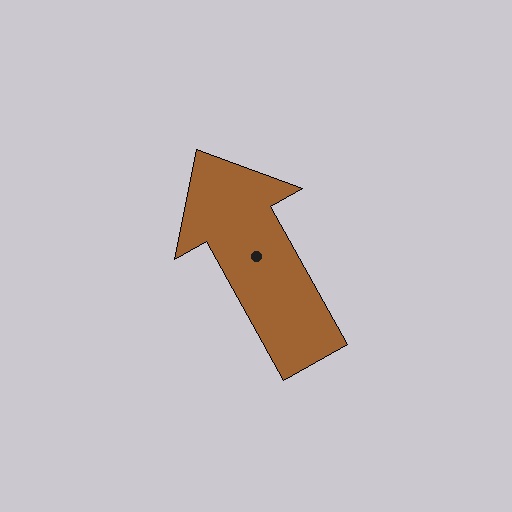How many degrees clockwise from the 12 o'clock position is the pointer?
Approximately 331 degrees.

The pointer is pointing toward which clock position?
Roughly 11 o'clock.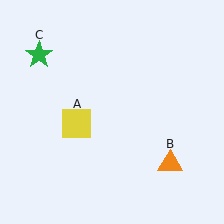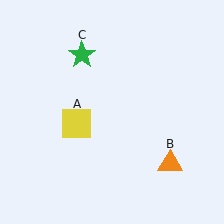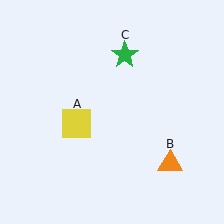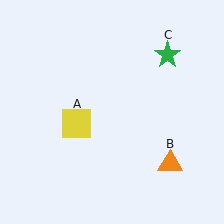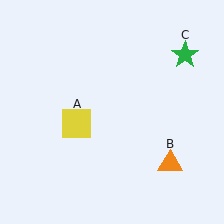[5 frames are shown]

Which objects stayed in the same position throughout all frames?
Yellow square (object A) and orange triangle (object B) remained stationary.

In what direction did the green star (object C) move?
The green star (object C) moved right.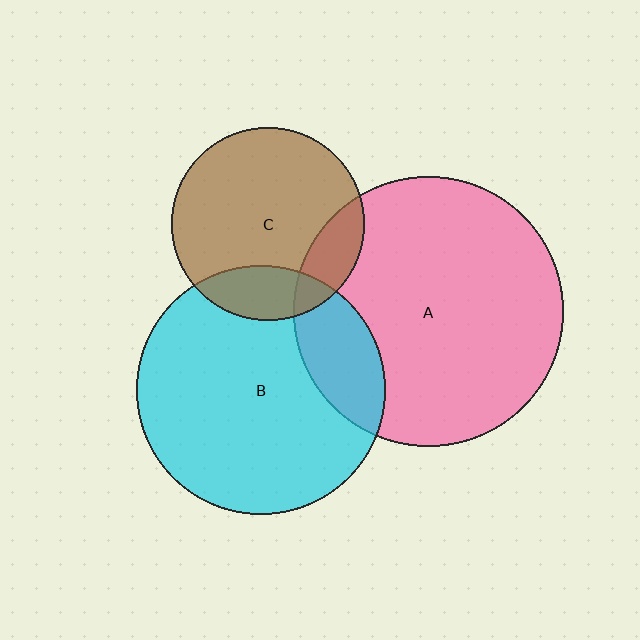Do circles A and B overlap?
Yes.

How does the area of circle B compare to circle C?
Approximately 1.7 times.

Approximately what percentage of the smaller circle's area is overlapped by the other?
Approximately 20%.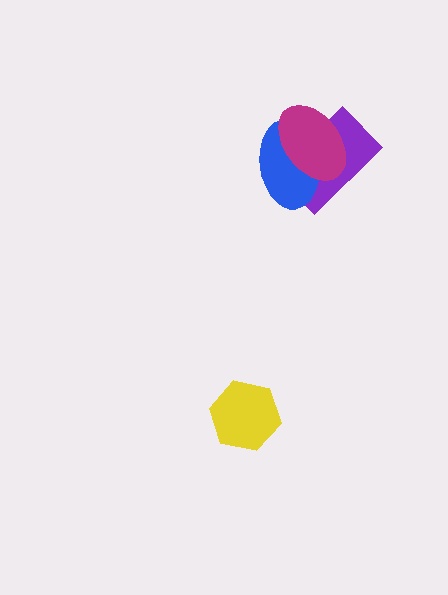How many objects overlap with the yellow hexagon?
0 objects overlap with the yellow hexagon.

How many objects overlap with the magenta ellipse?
2 objects overlap with the magenta ellipse.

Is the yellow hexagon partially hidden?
No, no other shape covers it.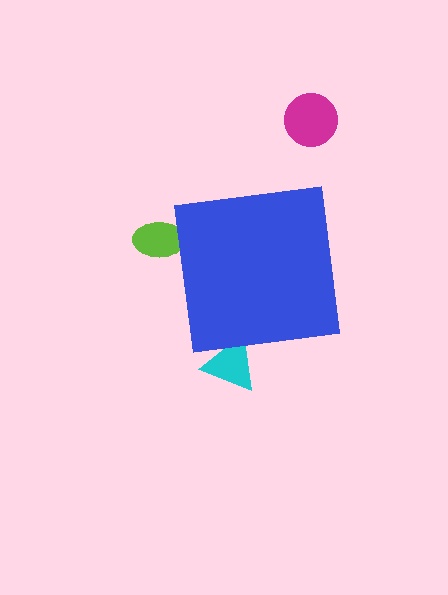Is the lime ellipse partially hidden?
Yes, the lime ellipse is partially hidden behind the blue square.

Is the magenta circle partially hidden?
No, the magenta circle is fully visible.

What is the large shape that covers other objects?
A blue square.